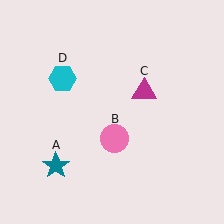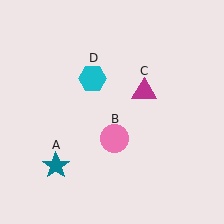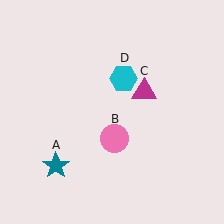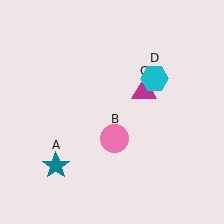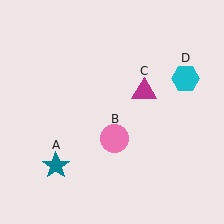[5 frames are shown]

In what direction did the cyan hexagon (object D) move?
The cyan hexagon (object D) moved right.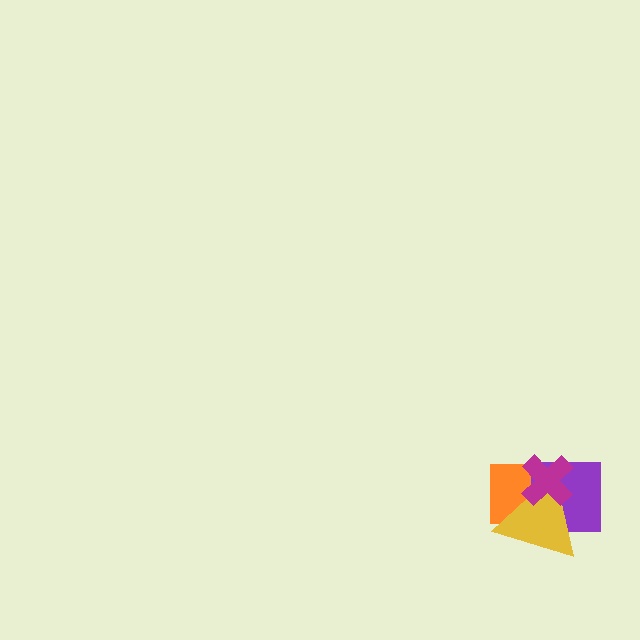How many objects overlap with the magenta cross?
3 objects overlap with the magenta cross.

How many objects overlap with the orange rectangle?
3 objects overlap with the orange rectangle.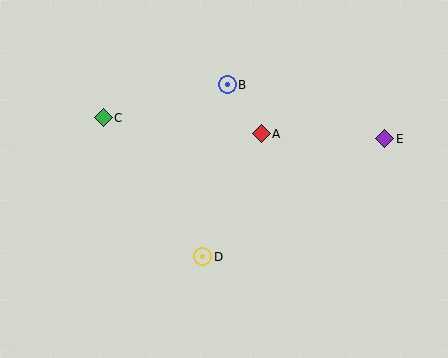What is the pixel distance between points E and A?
The distance between E and A is 124 pixels.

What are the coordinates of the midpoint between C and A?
The midpoint between C and A is at (182, 126).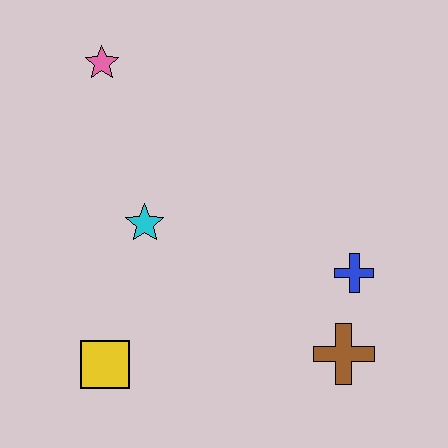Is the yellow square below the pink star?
Yes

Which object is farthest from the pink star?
The brown cross is farthest from the pink star.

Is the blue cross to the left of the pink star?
No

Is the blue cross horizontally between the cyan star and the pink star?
No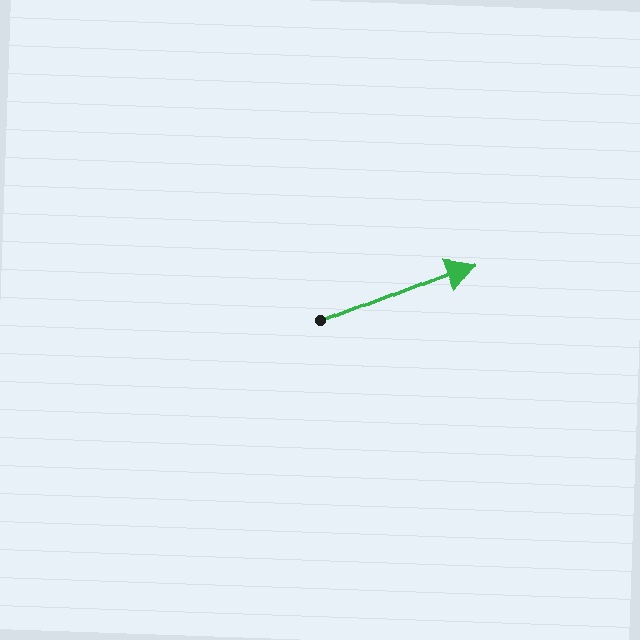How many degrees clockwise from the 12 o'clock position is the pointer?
Approximately 68 degrees.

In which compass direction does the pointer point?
East.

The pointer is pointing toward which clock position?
Roughly 2 o'clock.